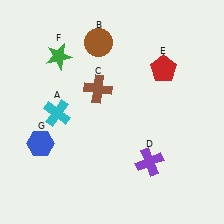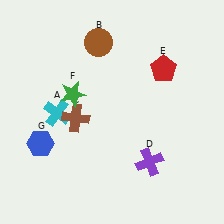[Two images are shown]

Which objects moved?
The objects that moved are: the brown cross (C), the green star (F).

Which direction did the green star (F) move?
The green star (F) moved down.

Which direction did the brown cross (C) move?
The brown cross (C) moved down.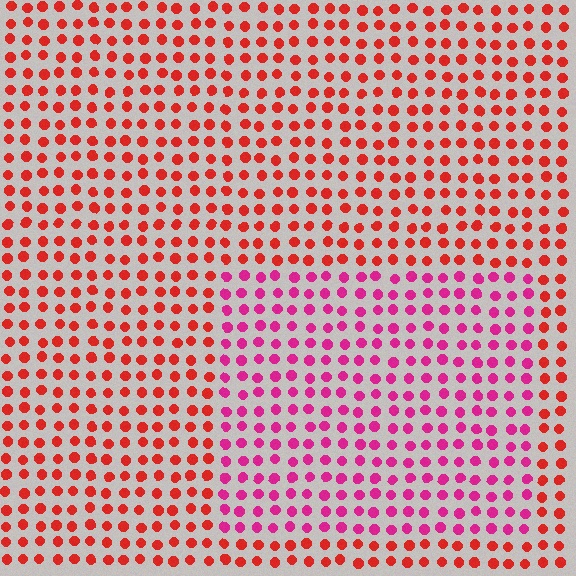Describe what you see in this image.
The image is filled with small red elements in a uniform arrangement. A rectangle-shaped region is visible where the elements are tinted to a slightly different hue, forming a subtle color boundary.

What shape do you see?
I see a rectangle.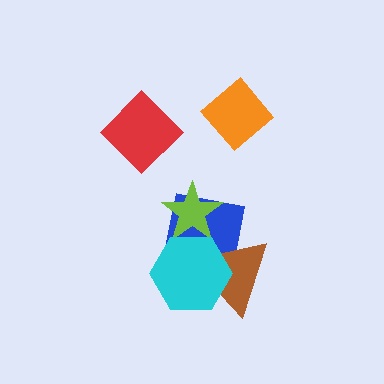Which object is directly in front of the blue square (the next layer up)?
The brown triangle is directly in front of the blue square.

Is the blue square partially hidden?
Yes, it is partially covered by another shape.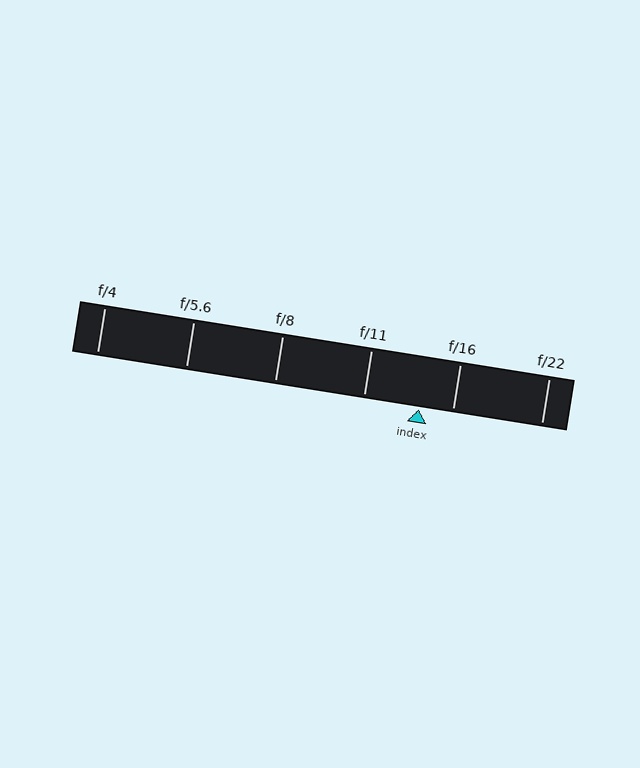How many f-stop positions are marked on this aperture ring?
There are 6 f-stop positions marked.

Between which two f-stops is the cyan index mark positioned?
The index mark is between f/11 and f/16.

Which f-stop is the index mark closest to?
The index mark is closest to f/16.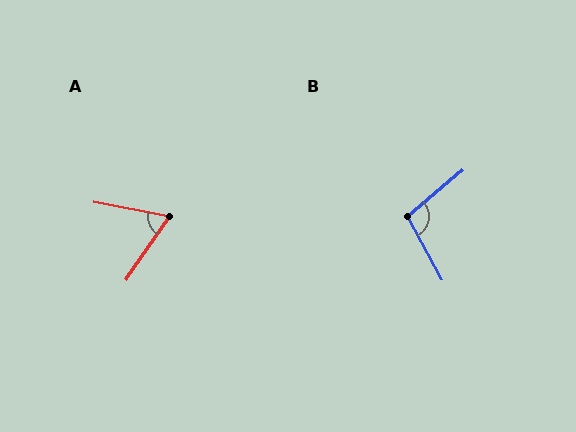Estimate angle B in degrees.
Approximately 102 degrees.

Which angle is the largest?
B, at approximately 102 degrees.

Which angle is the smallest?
A, at approximately 67 degrees.